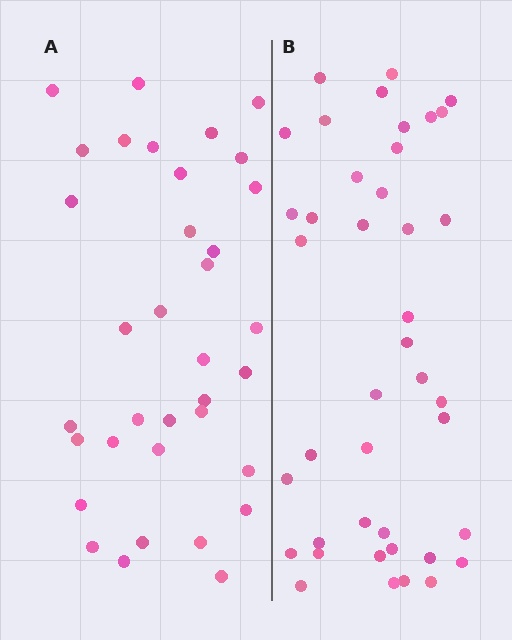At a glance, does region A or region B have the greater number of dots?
Region B (the right region) has more dots.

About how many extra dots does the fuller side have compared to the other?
Region B has about 6 more dots than region A.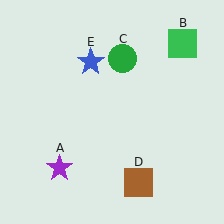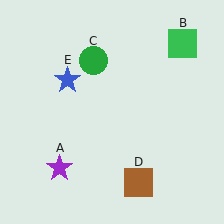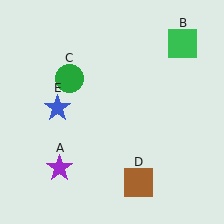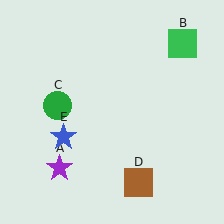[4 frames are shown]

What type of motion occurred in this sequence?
The green circle (object C), blue star (object E) rotated counterclockwise around the center of the scene.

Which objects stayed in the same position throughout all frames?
Purple star (object A) and green square (object B) and brown square (object D) remained stationary.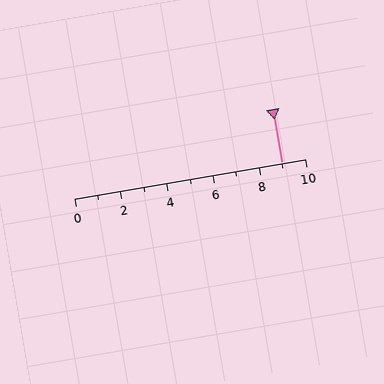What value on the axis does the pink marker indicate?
The marker indicates approximately 9.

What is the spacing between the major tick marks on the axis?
The major ticks are spaced 2 apart.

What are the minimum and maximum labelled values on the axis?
The axis runs from 0 to 10.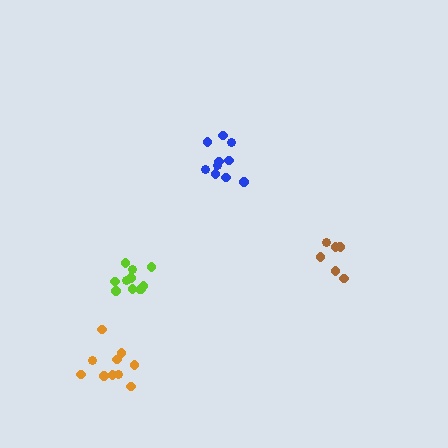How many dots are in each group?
Group 1: 11 dots, Group 2: 7 dots, Group 3: 10 dots, Group 4: 10 dots (38 total).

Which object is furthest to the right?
The brown cluster is rightmost.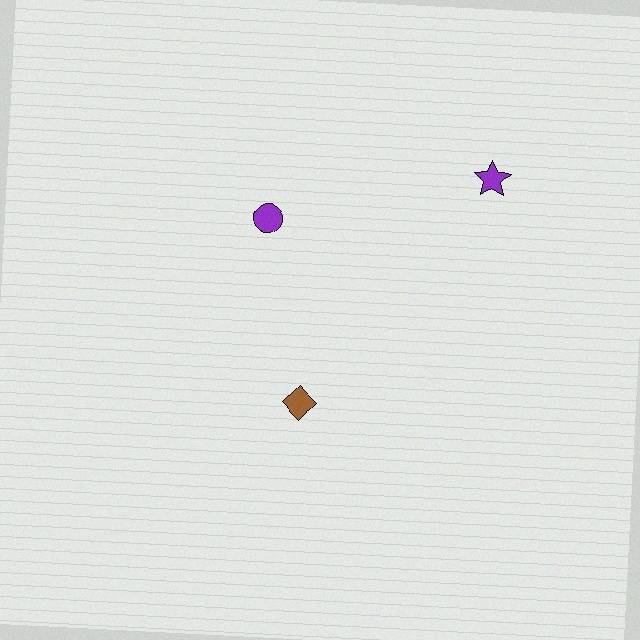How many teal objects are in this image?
There are no teal objects.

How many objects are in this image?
There are 3 objects.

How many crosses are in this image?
There are no crosses.